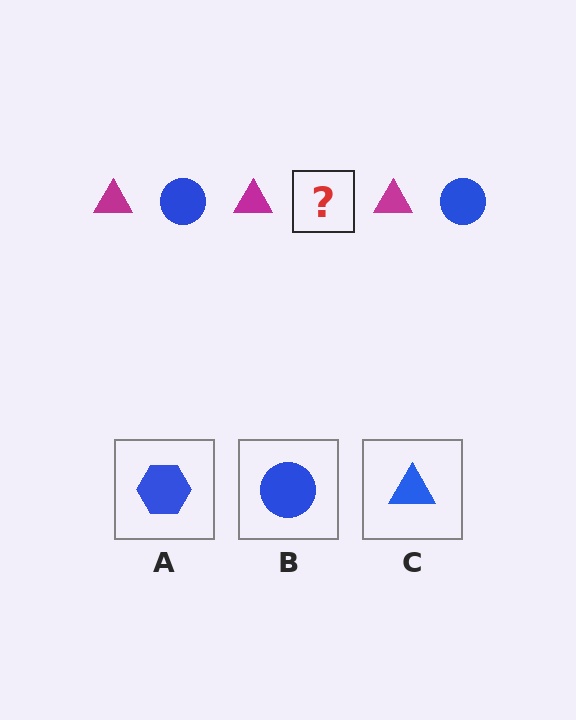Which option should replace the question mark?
Option B.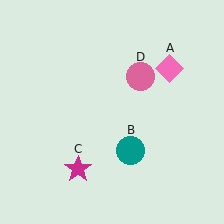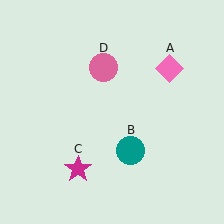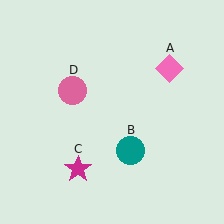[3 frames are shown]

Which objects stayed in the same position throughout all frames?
Pink diamond (object A) and teal circle (object B) and magenta star (object C) remained stationary.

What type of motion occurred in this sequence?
The pink circle (object D) rotated counterclockwise around the center of the scene.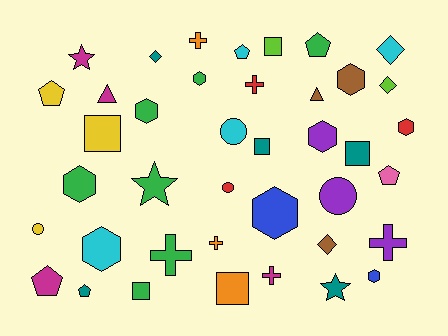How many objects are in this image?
There are 40 objects.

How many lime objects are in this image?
There are 2 lime objects.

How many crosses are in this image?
There are 6 crosses.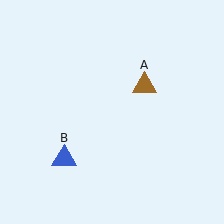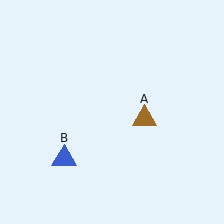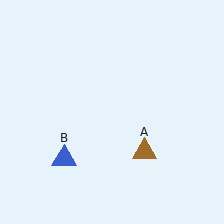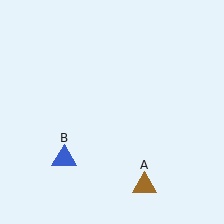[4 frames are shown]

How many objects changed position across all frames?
1 object changed position: brown triangle (object A).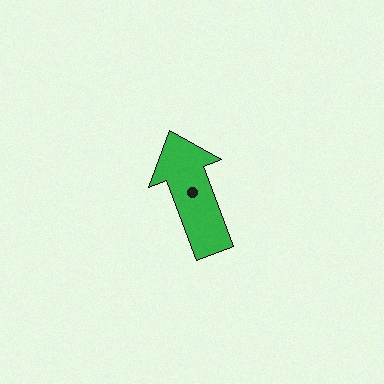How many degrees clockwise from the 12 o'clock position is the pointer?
Approximately 339 degrees.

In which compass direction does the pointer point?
North.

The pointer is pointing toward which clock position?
Roughly 11 o'clock.